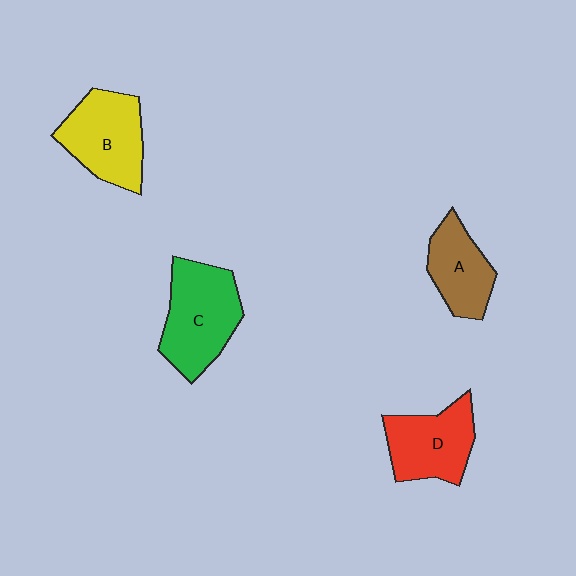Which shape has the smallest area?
Shape A (brown).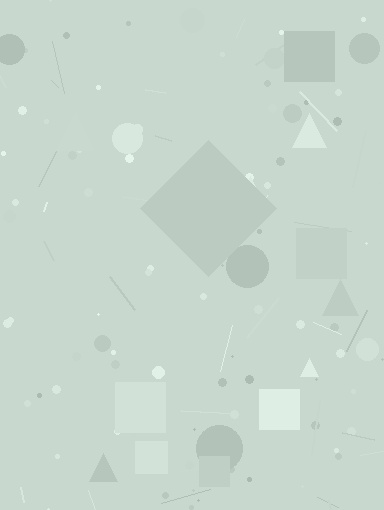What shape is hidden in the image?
A diamond is hidden in the image.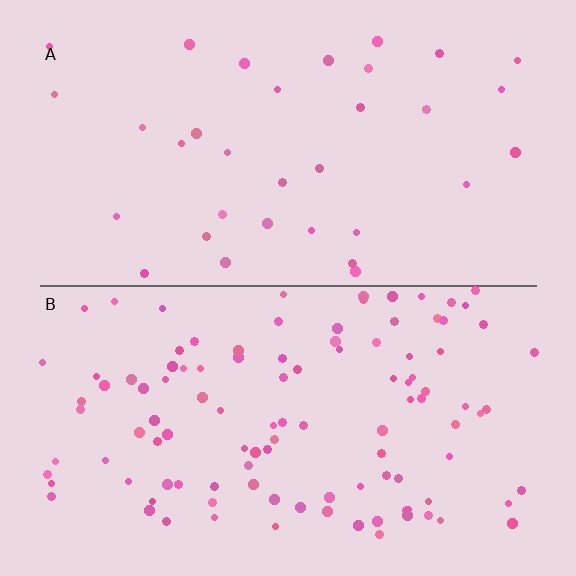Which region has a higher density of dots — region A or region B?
B (the bottom).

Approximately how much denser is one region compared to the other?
Approximately 3.3× — region B over region A.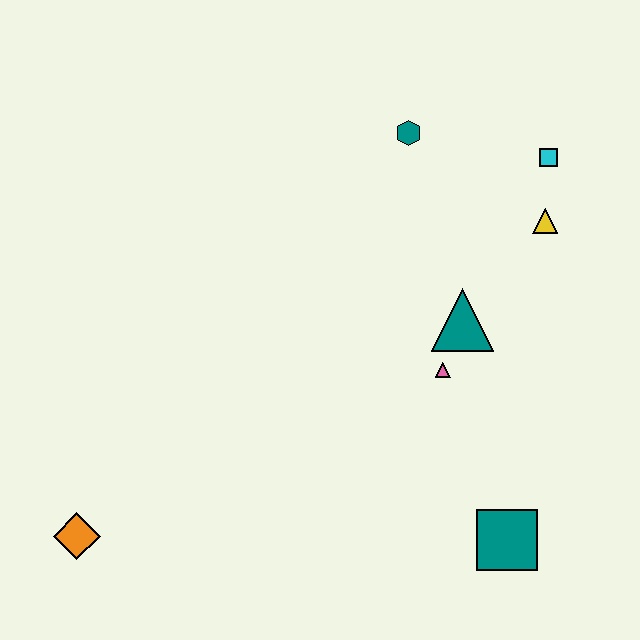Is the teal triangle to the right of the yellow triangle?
No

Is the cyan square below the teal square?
No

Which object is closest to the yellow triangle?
The cyan square is closest to the yellow triangle.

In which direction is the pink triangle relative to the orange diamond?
The pink triangle is to the right of the orange diamond.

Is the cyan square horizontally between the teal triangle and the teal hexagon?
No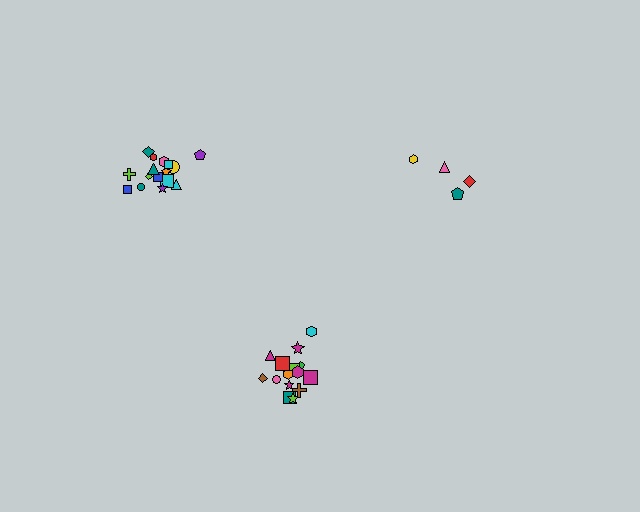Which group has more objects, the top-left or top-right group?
The top-left group.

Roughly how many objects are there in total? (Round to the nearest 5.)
Roughly 35 objects in total.